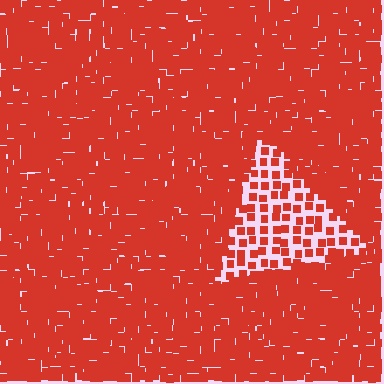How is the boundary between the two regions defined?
The boundary is defined by a change in element density (approximately 2.6x ratio). All elements are the same color, size, and shape.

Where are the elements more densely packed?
The elements are more densely packed outside the triangle boundary.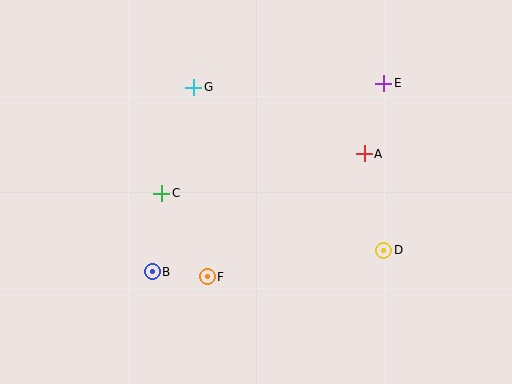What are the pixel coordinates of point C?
Point C is at (162, 193).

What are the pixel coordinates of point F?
Point F is at (207, 277).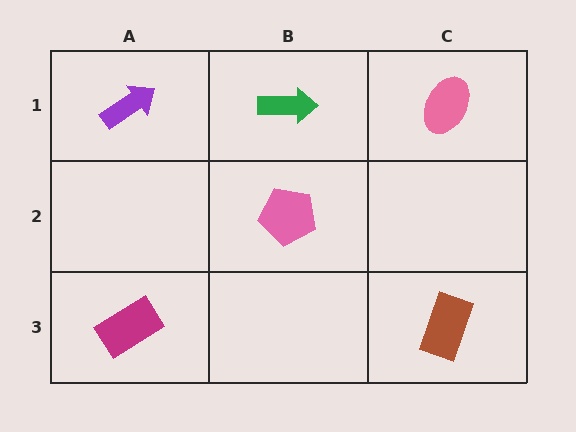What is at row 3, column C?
A brown rectangle.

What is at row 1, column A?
A purple arrow.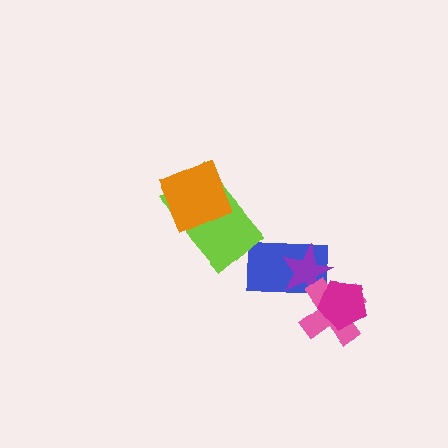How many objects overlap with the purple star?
2 objects overlap with the purple star.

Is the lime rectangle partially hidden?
Yes, it is partially covered by another shape.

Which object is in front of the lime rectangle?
The orange diamond is in front of the lime rectangle.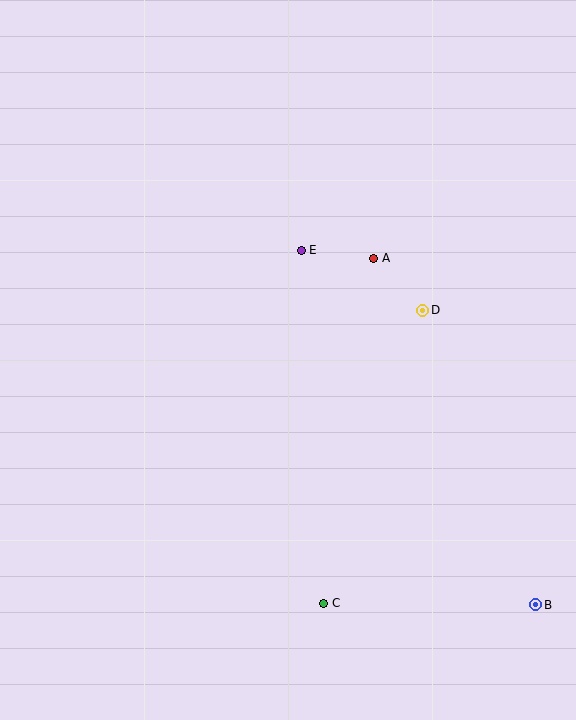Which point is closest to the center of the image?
Point E at (301, 250) is closest to the center.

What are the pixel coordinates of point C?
Point C is at (324, 603).